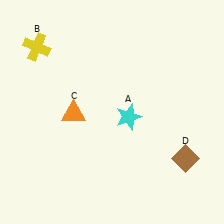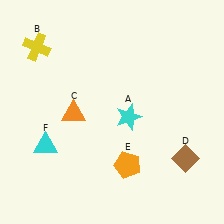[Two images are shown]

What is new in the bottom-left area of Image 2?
A cyan triangle (F) was added in the bottom-left area of Image 2.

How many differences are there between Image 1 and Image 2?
There are 2 differences between the two images.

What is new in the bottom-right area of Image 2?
An orange pentagon (E) was added in the bottom-right area of Image 2.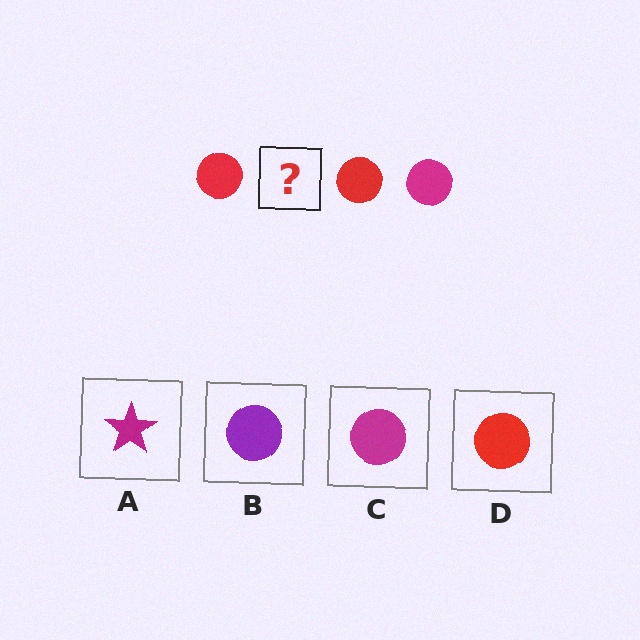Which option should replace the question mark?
Option C.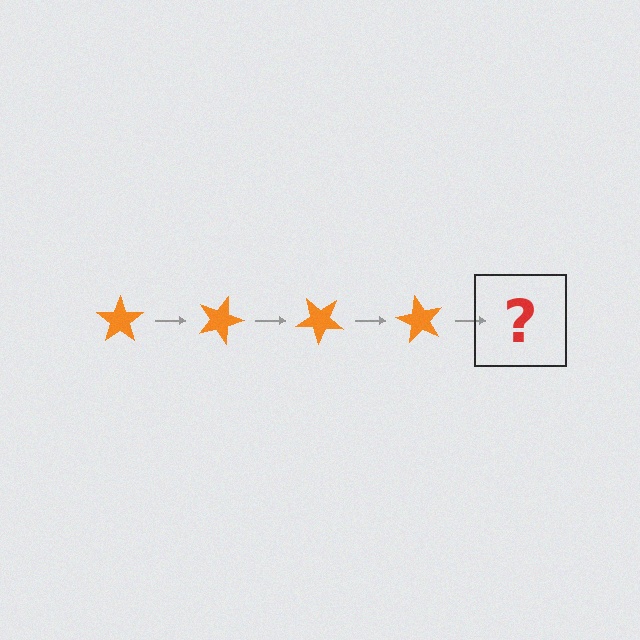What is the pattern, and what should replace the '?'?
The pattern is that the star rotates 20 degrees each step. The '?' should be an orange star rotated 80 degrees.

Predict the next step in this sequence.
The next step is an orange star rotated 80 degrees.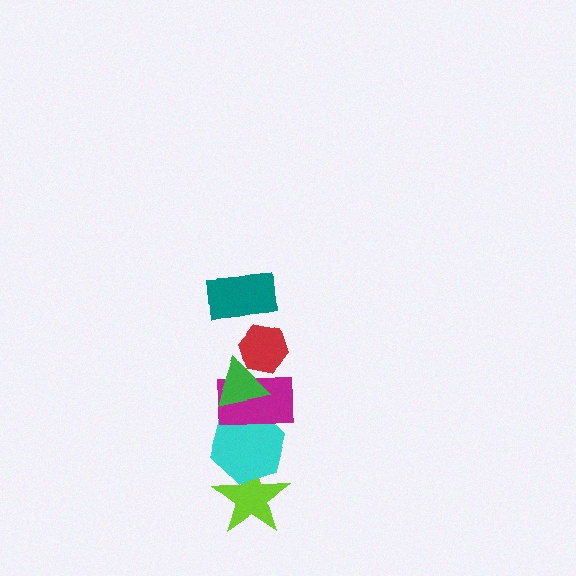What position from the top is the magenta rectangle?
The magenta rectangle is 4th from the top.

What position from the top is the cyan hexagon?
The cyan hexagon is 5th from the top.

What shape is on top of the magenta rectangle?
The green triangle is on top of the magenta rectangle.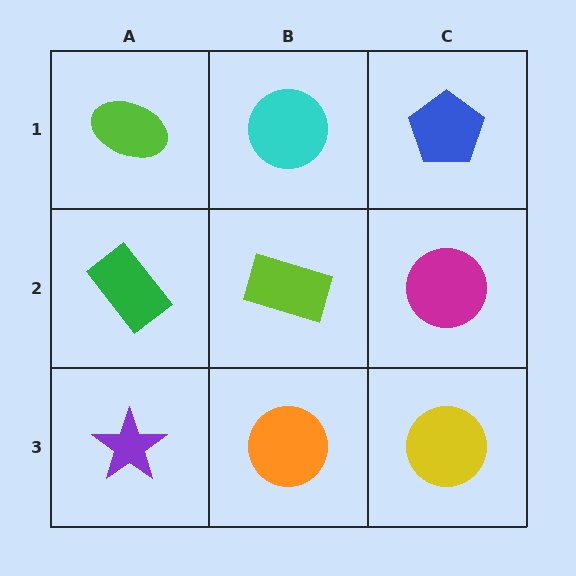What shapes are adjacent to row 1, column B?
A lime rectangle (row 2, column B), a lime ellipse (row 1, column A), a blue pentagon (row 1, column C).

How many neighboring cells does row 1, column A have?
2.